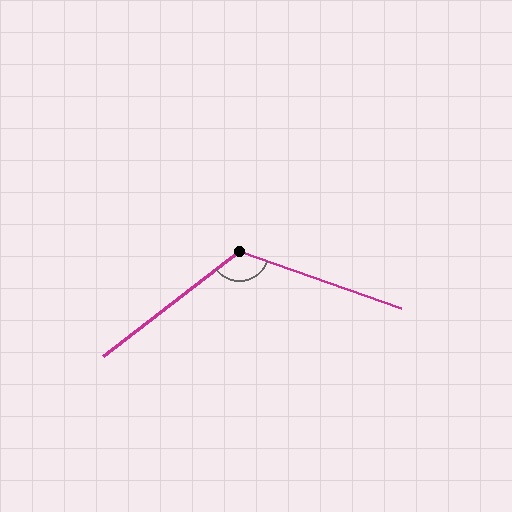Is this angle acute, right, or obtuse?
It is obtuse.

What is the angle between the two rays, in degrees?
Approximately 123 degrees.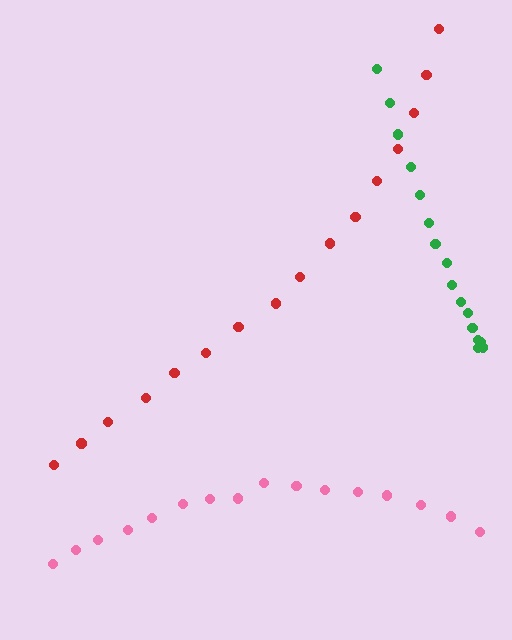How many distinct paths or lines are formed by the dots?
There are 3 distinct paths.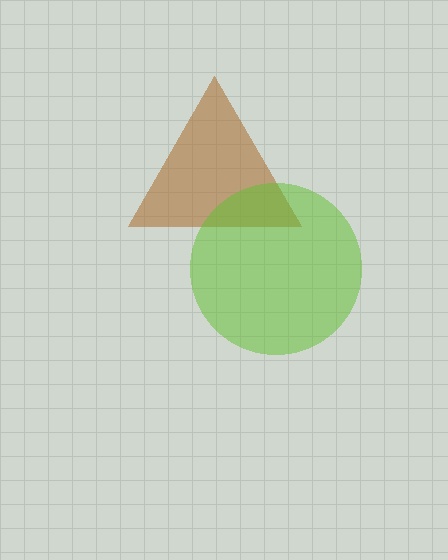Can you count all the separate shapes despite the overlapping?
Yes, there are 2 separate shapes.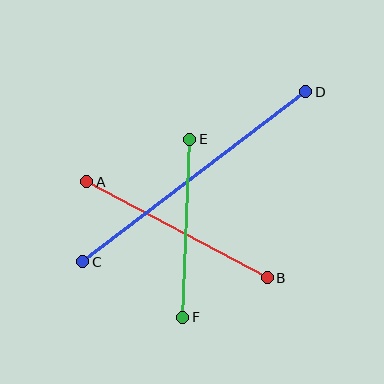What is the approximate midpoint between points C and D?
The midpoint is at approximately (194, 177) pixels.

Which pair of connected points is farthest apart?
Points C and D are farthest apart.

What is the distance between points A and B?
The distance is approximately 205 pixels.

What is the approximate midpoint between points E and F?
The midpoint is at approximately (186, 228) pixels.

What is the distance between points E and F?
The distance is approximately 178 pixels.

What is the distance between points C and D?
The distance is approximately 280 pixels.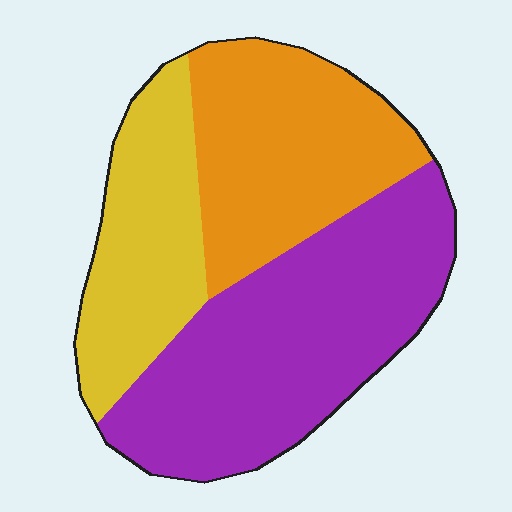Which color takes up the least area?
Yellow, at roughly 25%.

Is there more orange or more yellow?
Orange.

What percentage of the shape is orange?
Orange covers roughly 30% of the shape.